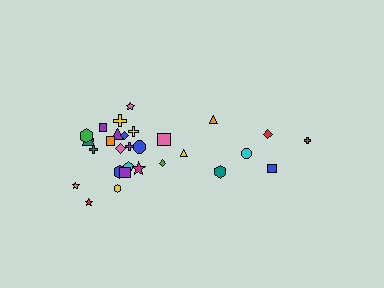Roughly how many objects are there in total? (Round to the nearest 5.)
Roughly 30 objects in total.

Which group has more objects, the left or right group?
The left group.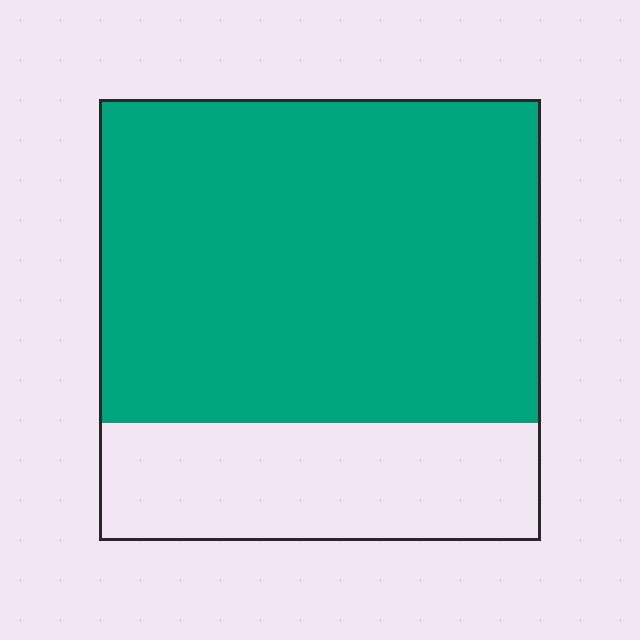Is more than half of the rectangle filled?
Yes.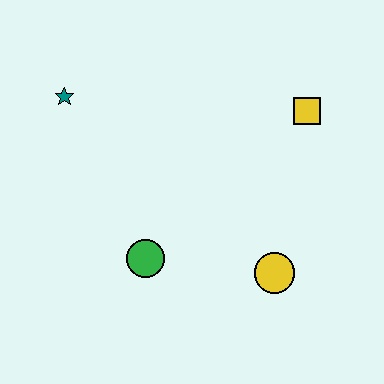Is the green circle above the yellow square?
No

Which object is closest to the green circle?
The yellow circle is closest to the green circle.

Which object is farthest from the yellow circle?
The teal star is farthest from the yellow circle.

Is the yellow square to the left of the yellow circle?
No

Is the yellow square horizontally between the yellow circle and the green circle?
No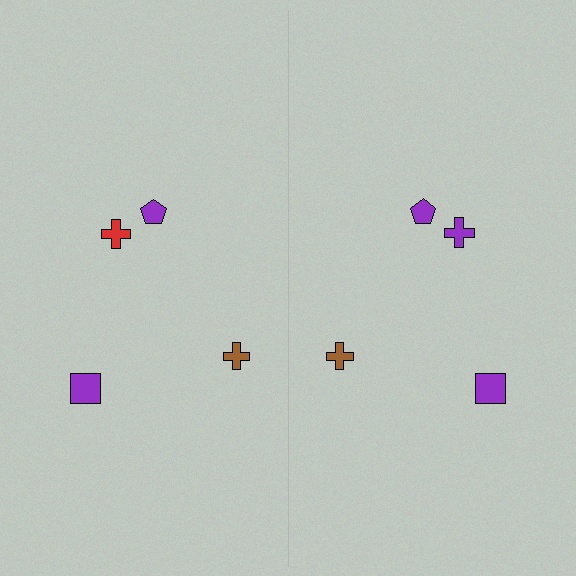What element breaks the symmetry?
The purple cross on the right side breaks the symmetry — its mirror counterpart is red.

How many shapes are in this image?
There are 8 shapes in this image.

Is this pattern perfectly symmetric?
No, the pattern is not perfectly symmetric. The purple cross on the right side breaks the symmetry — its mirror counterpart is red.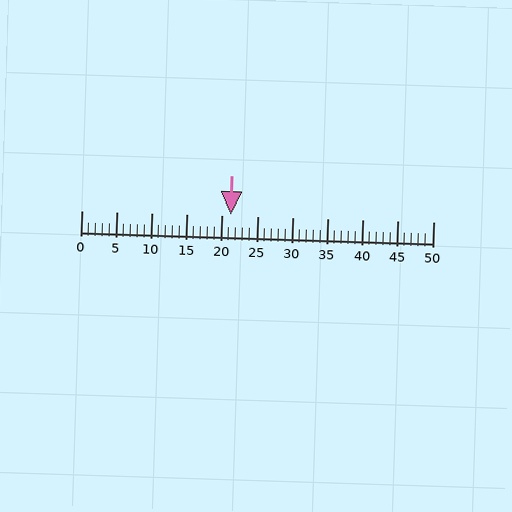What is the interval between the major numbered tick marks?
The major tick marks are spaced 5 units apart.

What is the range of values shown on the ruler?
The ruler shows values from 0 to 50.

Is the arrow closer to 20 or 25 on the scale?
The arrow is closer to 20.